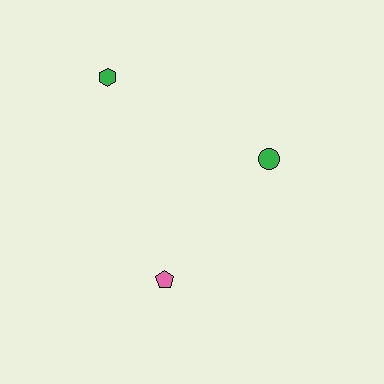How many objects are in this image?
There are 3 objects.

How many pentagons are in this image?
There is 1 pentagon.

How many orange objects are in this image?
There are no orange objects.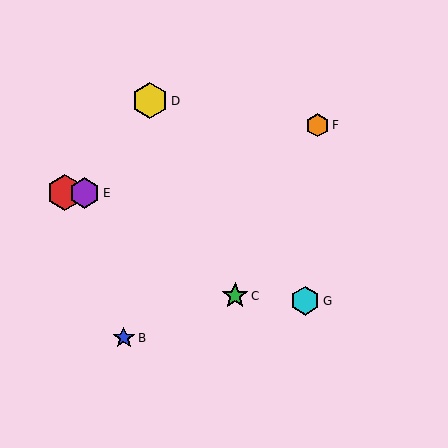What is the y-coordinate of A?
Object A is at y≈193.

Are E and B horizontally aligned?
No, E is at y≈193 and B is at y≈338.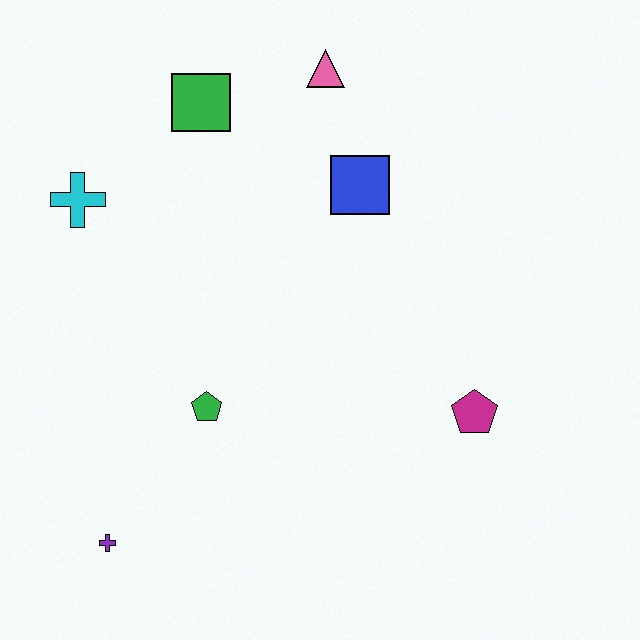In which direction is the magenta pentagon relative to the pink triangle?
The magenta pentagon is below the pink triangle.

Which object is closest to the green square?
The pink triangle is closest to the green square.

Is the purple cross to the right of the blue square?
No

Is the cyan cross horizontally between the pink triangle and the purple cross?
No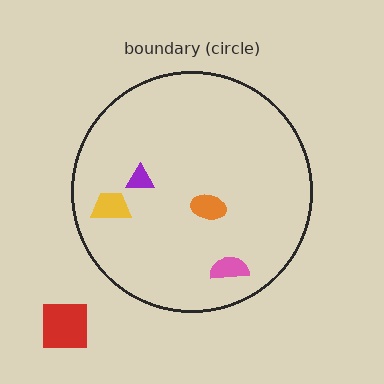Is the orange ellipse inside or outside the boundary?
Inside.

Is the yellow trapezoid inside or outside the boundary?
Inside.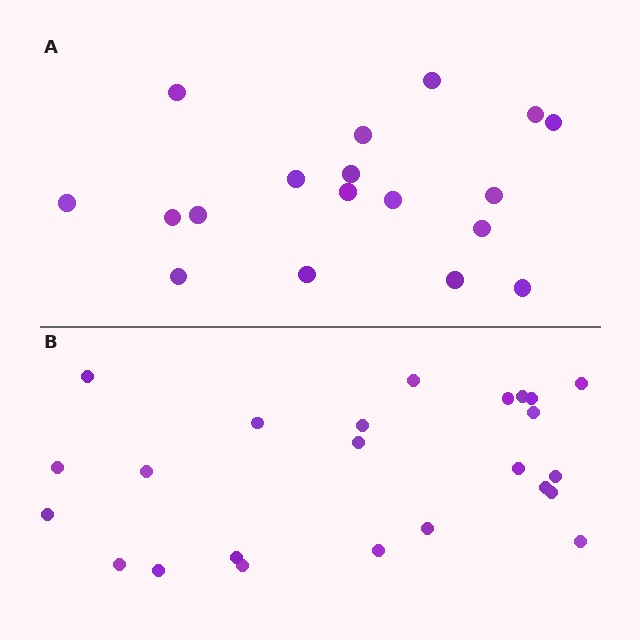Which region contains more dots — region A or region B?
Region B (the bottom region) has more dots.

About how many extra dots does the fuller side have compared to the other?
Region B has about 6 more dots than region A.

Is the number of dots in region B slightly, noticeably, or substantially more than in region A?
Region B has noticeably more, but not dramatically so. The ratio is roughly 1.3 to 1.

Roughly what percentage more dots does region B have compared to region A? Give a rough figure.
About 35% more.